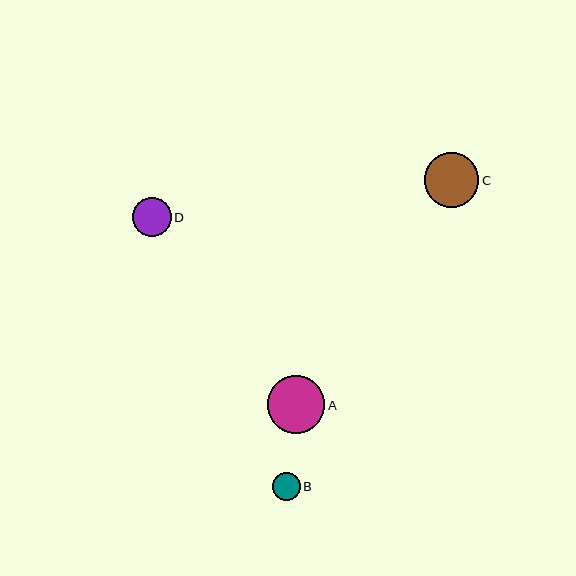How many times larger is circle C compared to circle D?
Circle C is approximately 1.4 times the size of circle D.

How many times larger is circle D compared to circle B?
Circle D is approximately 1.4 times the size of circle B.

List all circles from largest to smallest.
From largest to smallest: A, C, D, B.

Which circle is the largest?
Circle A is the largest with a size of approximately 57 pixels.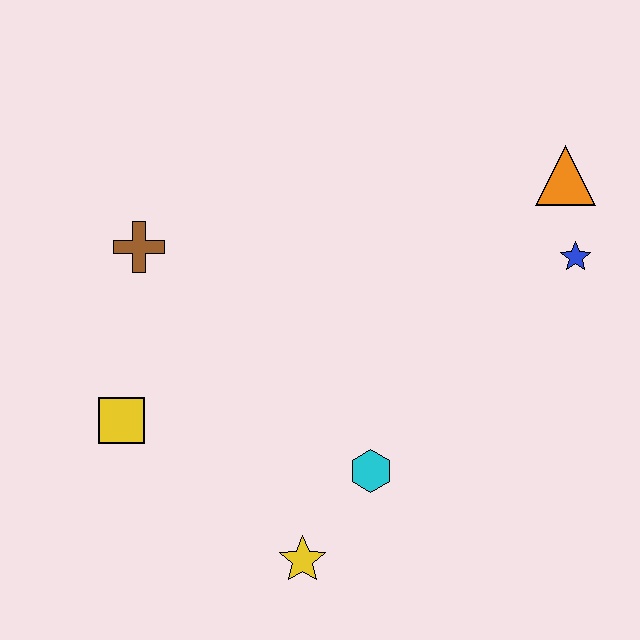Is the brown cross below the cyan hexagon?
No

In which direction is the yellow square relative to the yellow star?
The yellow square is to the left of the yellow star.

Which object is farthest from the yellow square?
The orange triangle is farthest from the yellow square.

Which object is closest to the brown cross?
The yellow square is closest to the brown cross.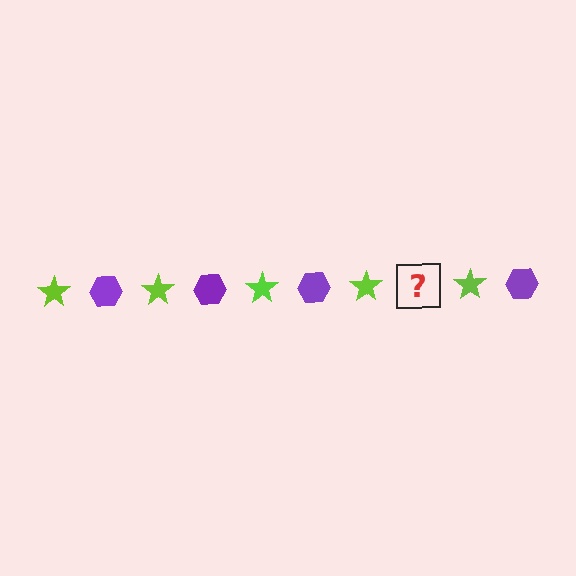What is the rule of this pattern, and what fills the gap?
The rule is that the pattern alternates between lime star and purple hexagon. The gap should be filled with a purple hexagon.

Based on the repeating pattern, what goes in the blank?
The blank should be a purple hexagon.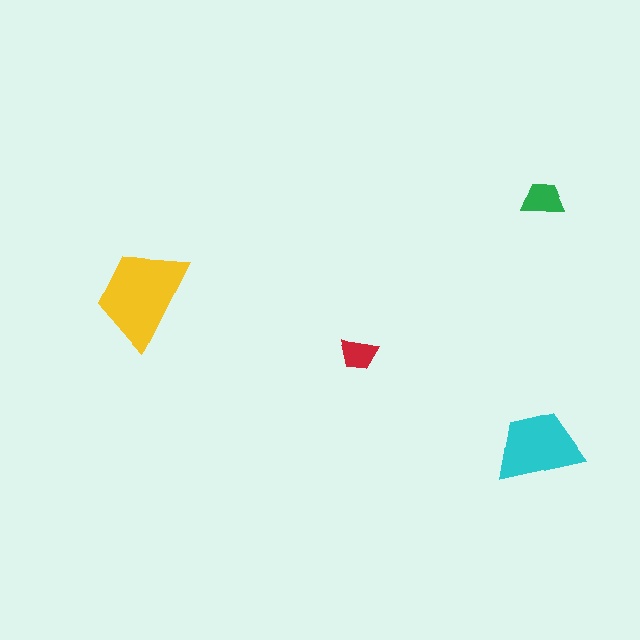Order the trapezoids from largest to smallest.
the yellow one, the cyan one, the green one, the red one.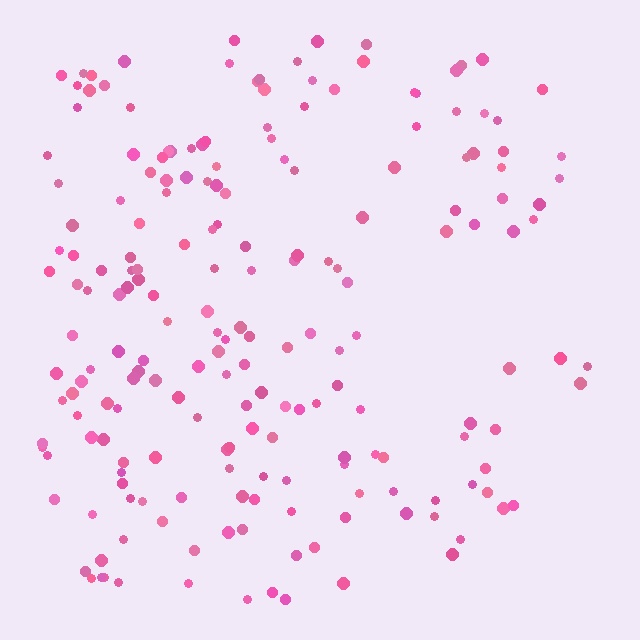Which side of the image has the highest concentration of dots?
The left.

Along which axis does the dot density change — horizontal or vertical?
Horizontal.